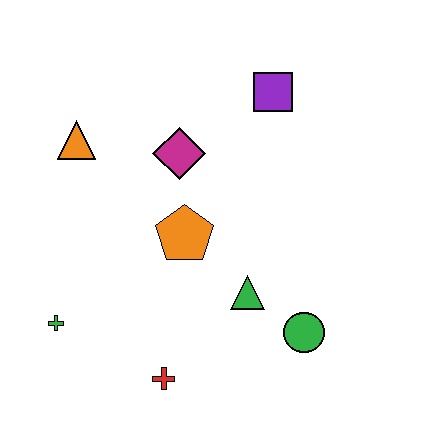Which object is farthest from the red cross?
The purple square is farthest from the red cross.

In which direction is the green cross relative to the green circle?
The green cross is to the left of the green circle.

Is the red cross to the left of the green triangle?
Yes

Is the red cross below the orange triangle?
Yes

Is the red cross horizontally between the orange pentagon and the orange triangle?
Yes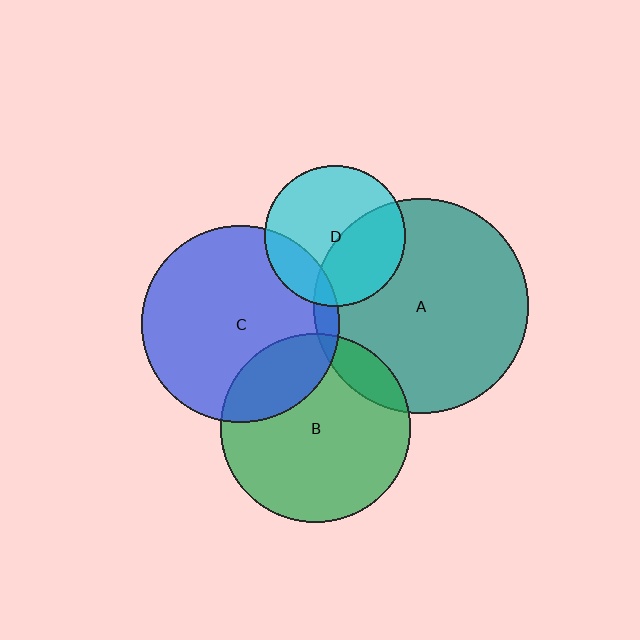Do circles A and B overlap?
Yes.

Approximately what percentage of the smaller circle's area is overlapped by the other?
Approximately 10%.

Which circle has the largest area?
Circle A (teal).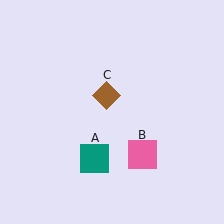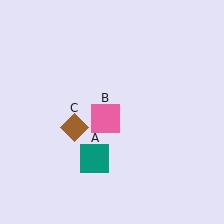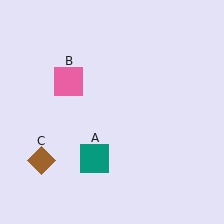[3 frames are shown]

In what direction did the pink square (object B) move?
The pink square (object B) moved up and to the left.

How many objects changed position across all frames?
2 objects changed position: pink square (object B), brown diamond (object C).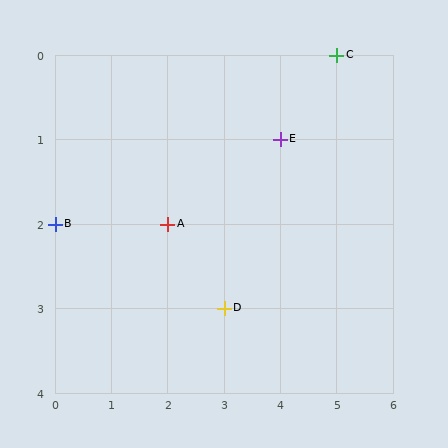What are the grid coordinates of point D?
Point D is at grid coordinates (3, 3).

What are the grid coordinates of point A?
Point A is at grid coordinates (2, 2).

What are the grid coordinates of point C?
Point C is at grid coordinates (5, 0).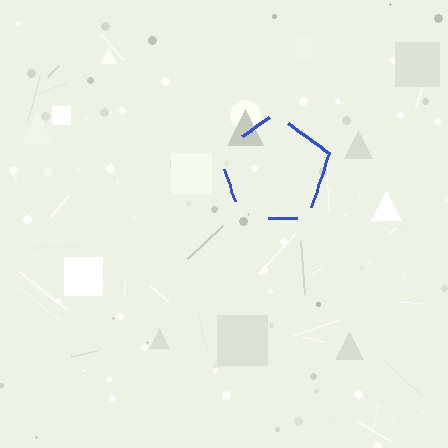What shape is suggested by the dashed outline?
The dashed outline suggests a pentagon.